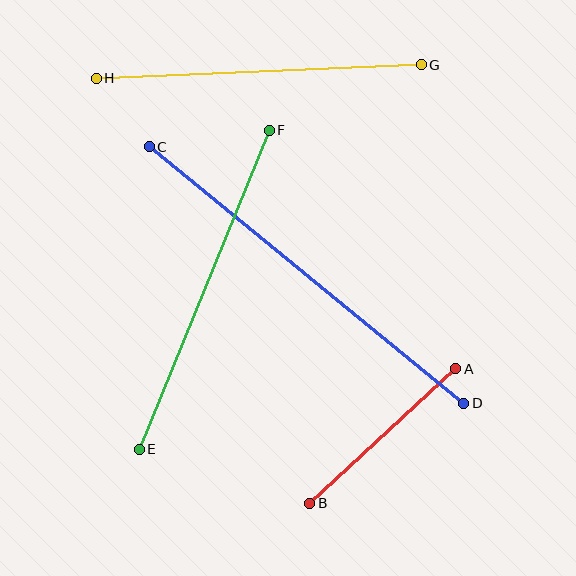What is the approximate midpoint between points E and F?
The midpoint is at approximately (204, 290) pixels.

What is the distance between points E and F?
The distance is approximately 345 pixels.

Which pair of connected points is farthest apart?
Points C and D are farthest apart.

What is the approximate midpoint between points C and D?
The midpoint is at approximately (306, 275) pixels.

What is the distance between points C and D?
The distance is approximately 406 pixels.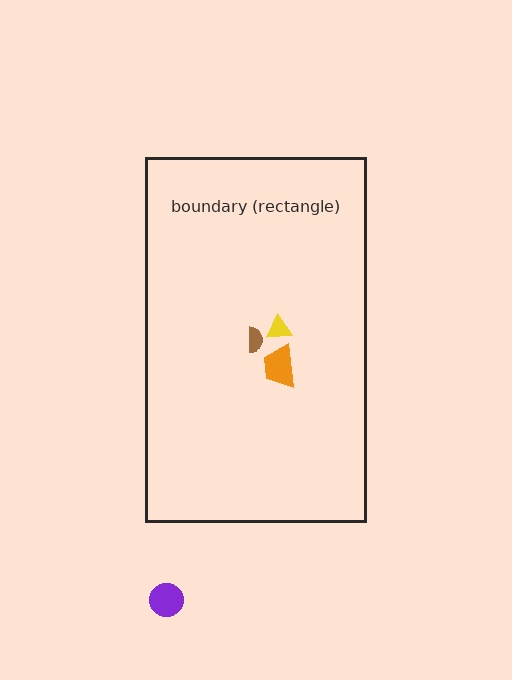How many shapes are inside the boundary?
3 inside, 1 outside.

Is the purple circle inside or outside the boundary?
Outside.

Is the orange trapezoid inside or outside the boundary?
Inside.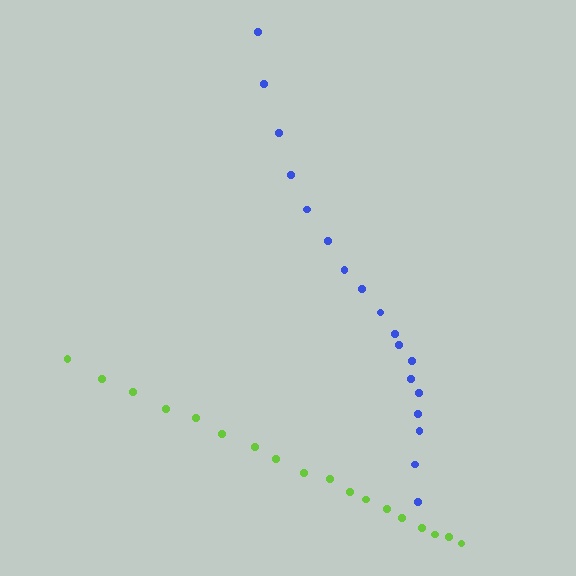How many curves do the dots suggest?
There are 2 distinct paths.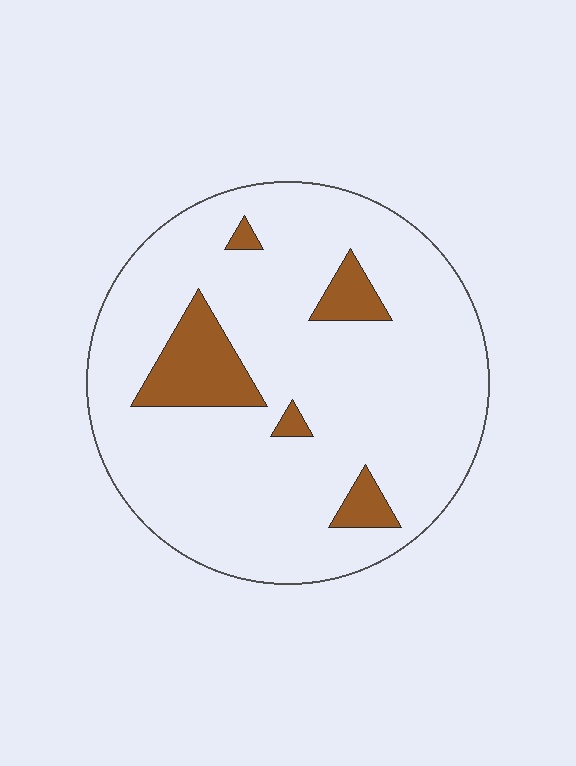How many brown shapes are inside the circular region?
5.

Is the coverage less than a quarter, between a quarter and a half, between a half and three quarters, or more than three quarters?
Less than a quarter.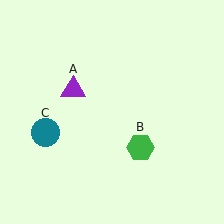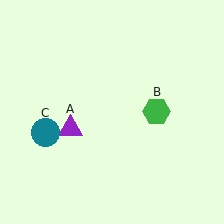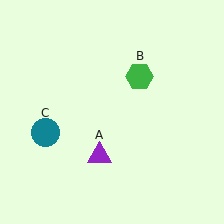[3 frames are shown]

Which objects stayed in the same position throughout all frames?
Teal circle (object C) remained stationary.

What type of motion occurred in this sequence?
The purple triangle (object A), green hexagon (object B) rotated counterclockwise around the center of the scene.